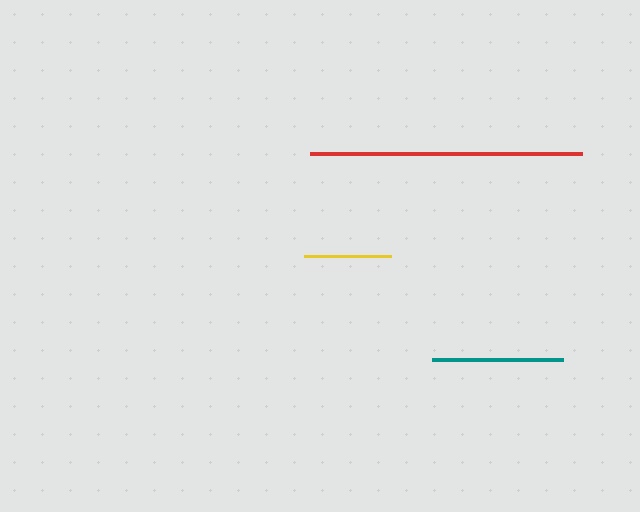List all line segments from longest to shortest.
From longest to shortest: red, teal, yellow.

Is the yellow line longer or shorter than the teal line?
The teal line is longer than the yellow line.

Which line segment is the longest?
The red line is the longest at approximately 272 pixels.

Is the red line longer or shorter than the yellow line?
The red line is longer than the yellow line.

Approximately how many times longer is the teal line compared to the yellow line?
The teal line is approximately 1.5 times the length of the yellow line.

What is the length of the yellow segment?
The yellow segment is approximately 87 pixels long.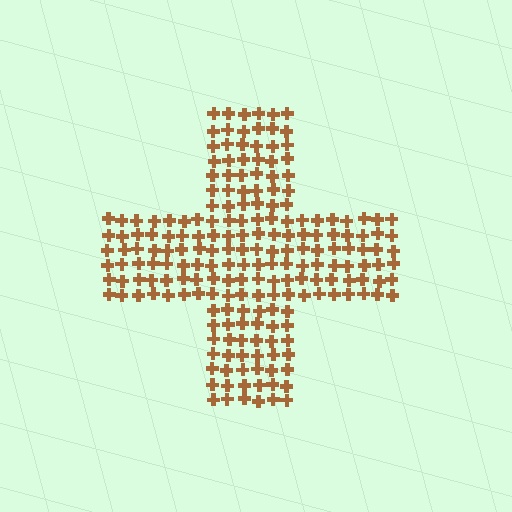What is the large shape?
The large shape is a cross.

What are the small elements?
The small elements are crosses.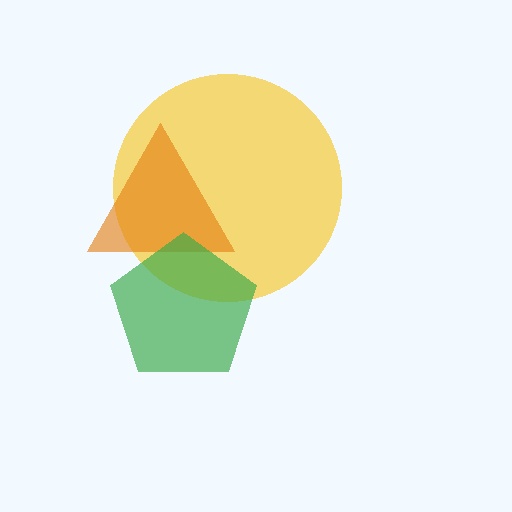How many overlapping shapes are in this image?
There are 3 overlapping shapes in the image.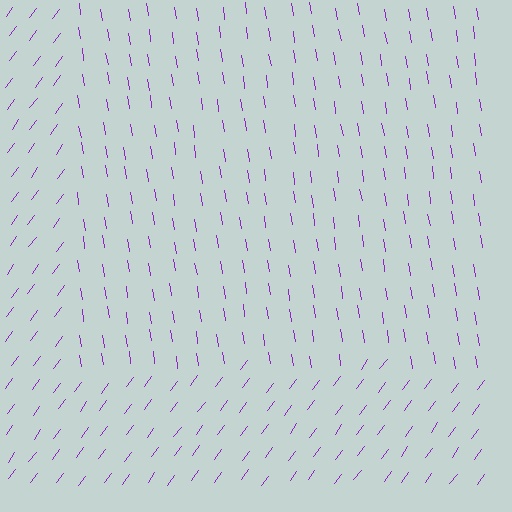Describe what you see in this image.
The image is filled with small purple line segments. A rectangle region in the image has lines oriented differently from the surrounding lines, creating a visible texture boundary.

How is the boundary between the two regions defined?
The boundary is defined purely by a change in line orientation (approximately 45 degrees difference). All lines are the same color and thickness.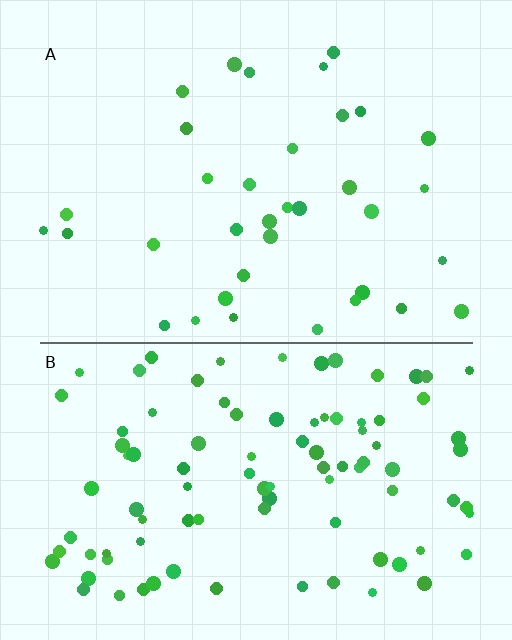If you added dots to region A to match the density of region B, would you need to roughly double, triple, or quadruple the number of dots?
Approximately triple.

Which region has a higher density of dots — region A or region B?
B (the bottom).